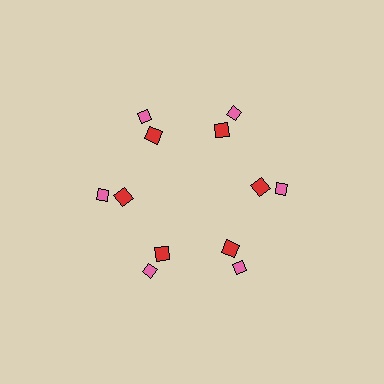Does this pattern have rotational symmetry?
Yes, this pattern has 6-fold rotational symmetry. It looks the same after rotating 60 degrees around the center.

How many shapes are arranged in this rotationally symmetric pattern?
There are 12 shapes, arranged in 6 groups of 2.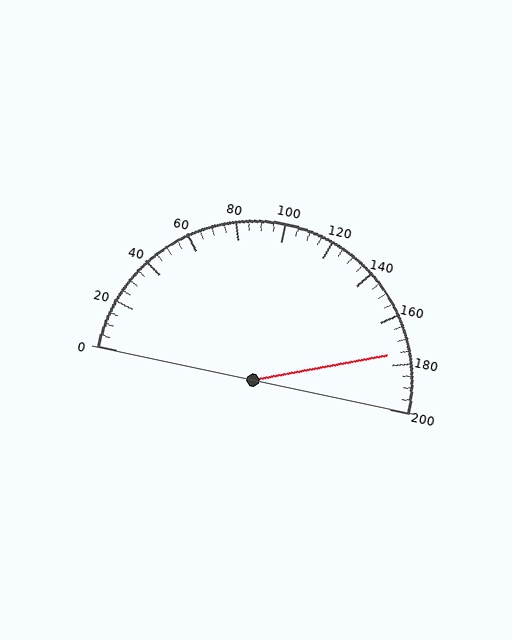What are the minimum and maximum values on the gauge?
The gauge ranges from 0 to 200.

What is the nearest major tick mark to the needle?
The nearest major tick mark is 180.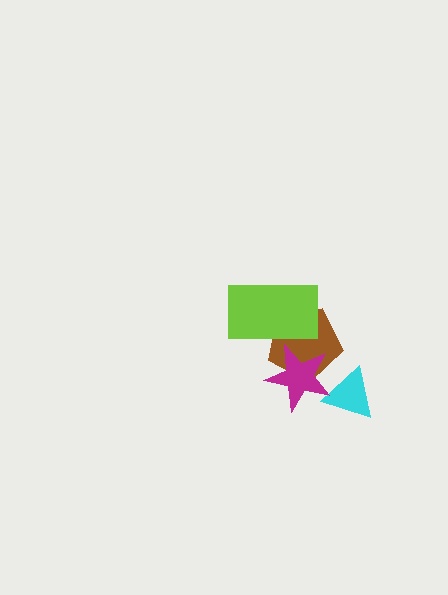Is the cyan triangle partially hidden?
Yes, it is partially covered by another shape.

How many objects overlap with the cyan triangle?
1 object overlaps with the cyan triangle.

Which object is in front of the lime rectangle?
The magenta star is in front of the lime rectangle.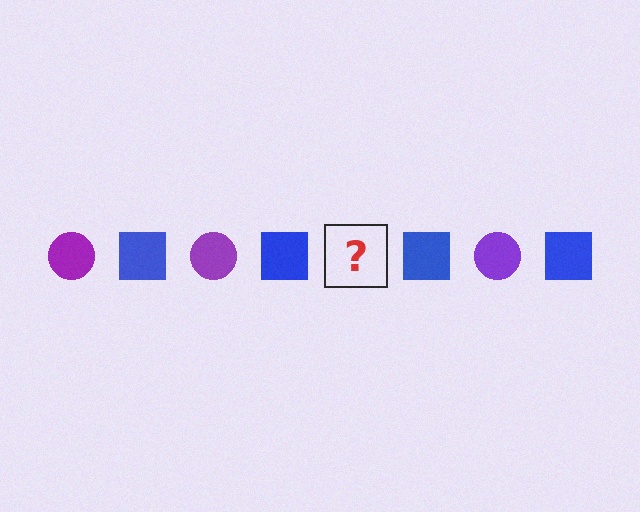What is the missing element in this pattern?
The missing element is a purple circle.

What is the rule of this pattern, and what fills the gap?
The rule is that the pattern alternates between purple circle and blue square. The gap should be filled with a purple circle.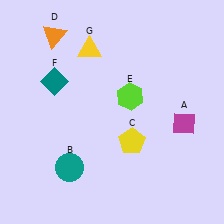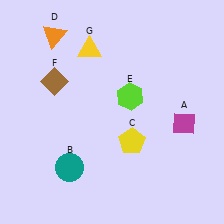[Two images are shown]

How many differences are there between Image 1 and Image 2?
There is 1 difference between the two images.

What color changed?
The diamond (F) changed from teal in Image 1 to brown in Image 2.